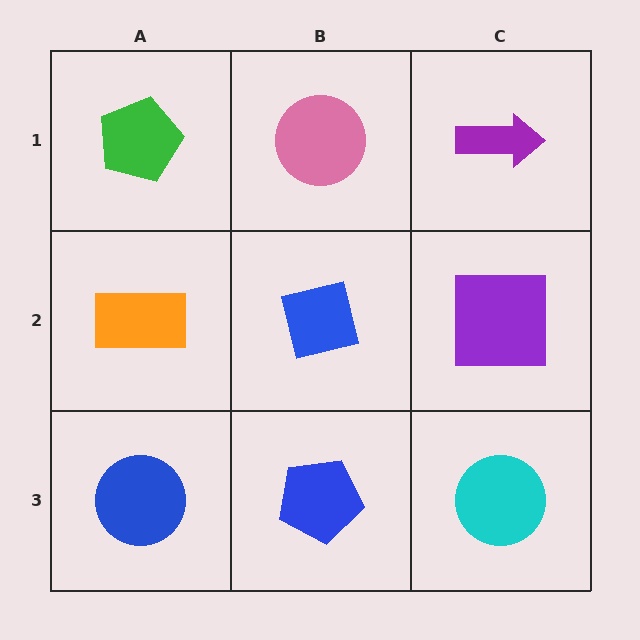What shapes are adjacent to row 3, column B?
A blue square (row 2, column B), a blue circle (row 3, column A), a cyan circle (row 3, column C).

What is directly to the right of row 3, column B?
A cyan circle.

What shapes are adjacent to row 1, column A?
An orange rectangle (row 2, column A), a pink circle (row 1, column B).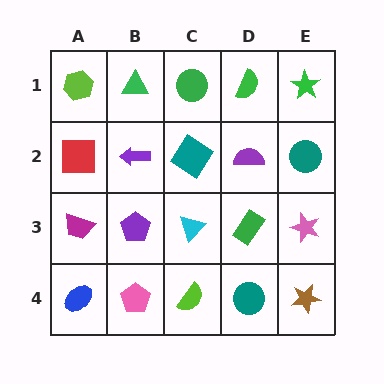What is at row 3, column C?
A cyan triangle.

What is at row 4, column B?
A pink pentagon.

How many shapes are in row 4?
5 shapes.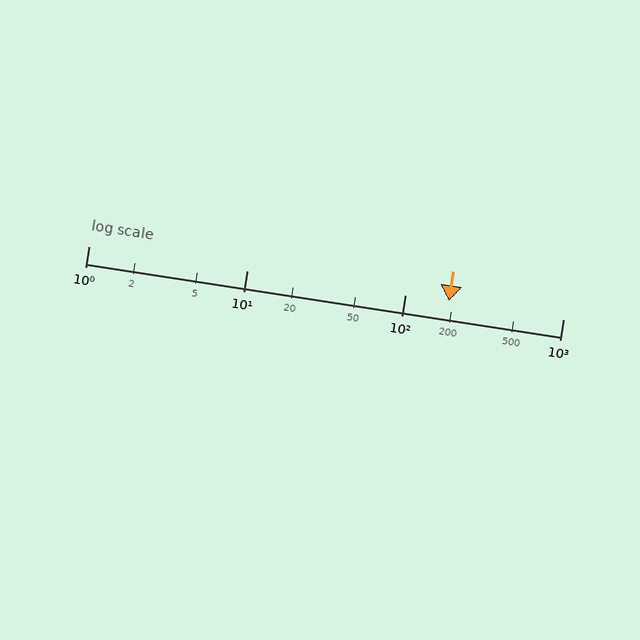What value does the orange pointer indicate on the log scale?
The pointer indicates approximately 190.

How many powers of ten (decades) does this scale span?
The scale spans 3 decades, from 1 to 1000.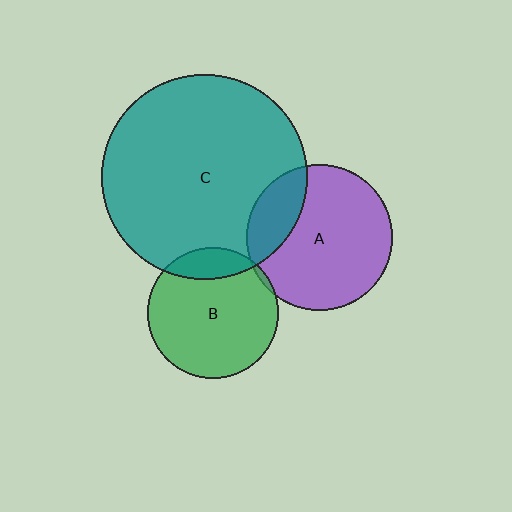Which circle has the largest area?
Circle C (teal).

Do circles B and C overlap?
Yes.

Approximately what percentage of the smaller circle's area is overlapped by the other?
Approximately 15%.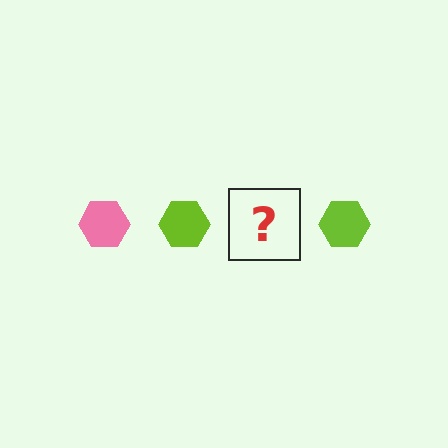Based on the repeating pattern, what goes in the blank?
The blank should be a pink hexagon.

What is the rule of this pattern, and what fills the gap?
The rule is that the pattern cycles through pink, lime hexagons. The gap should be filled with a pink hexagon.